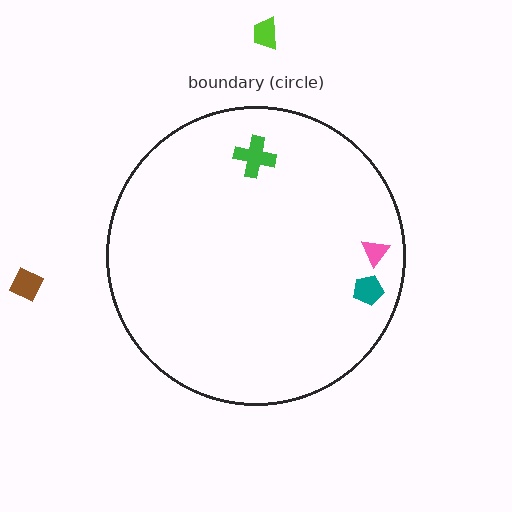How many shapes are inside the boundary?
3 inside, 2 outside.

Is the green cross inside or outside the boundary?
Inside.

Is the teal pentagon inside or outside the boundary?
Inside.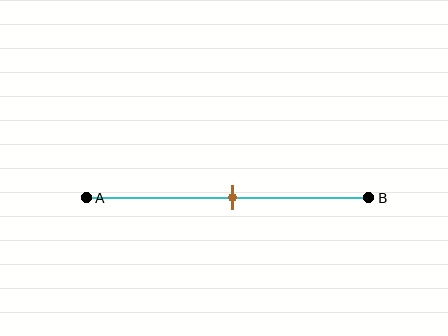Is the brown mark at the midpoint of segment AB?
Yes, the mark is approximately at the midpoint.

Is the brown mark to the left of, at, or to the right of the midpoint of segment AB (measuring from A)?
The brown mark is approximately at the midpoint of segment AB.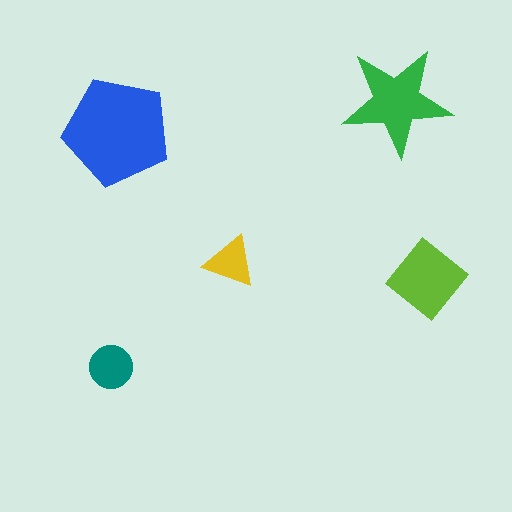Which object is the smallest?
The yellow triangle.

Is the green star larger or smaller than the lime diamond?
Larger.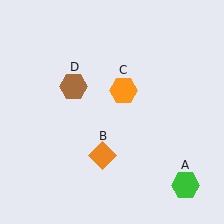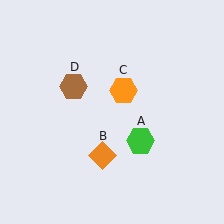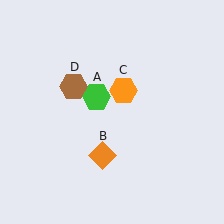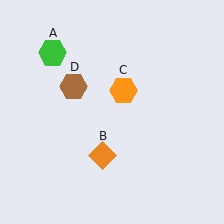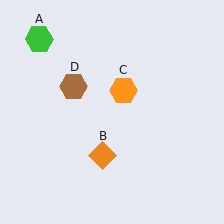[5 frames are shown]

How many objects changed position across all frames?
1 object changed position: green hexagon (object A).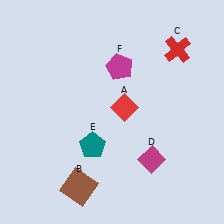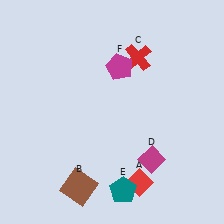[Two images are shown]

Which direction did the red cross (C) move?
The red cross (C) moved left.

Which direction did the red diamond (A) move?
The red diamond (A) moved down.